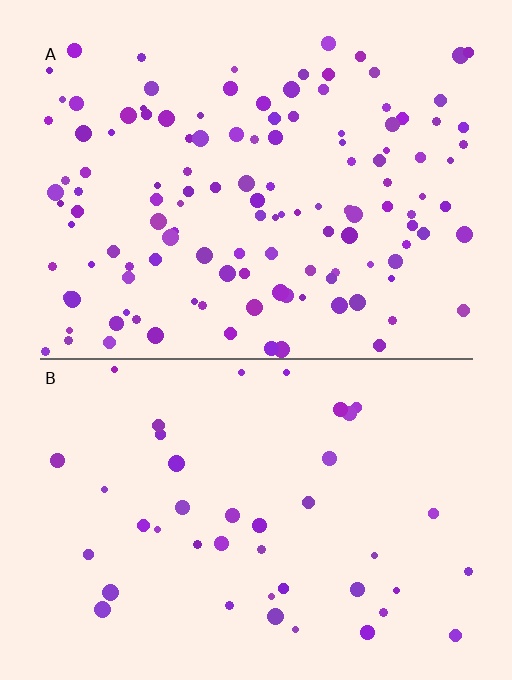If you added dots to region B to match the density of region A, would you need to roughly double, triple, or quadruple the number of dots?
Approximately triple.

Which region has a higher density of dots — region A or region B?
A (the top).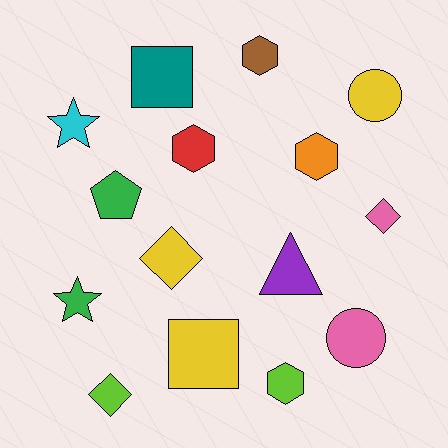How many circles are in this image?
There are 2 circles.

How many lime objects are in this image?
There are 2 lime objects.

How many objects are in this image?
There are 15 objects.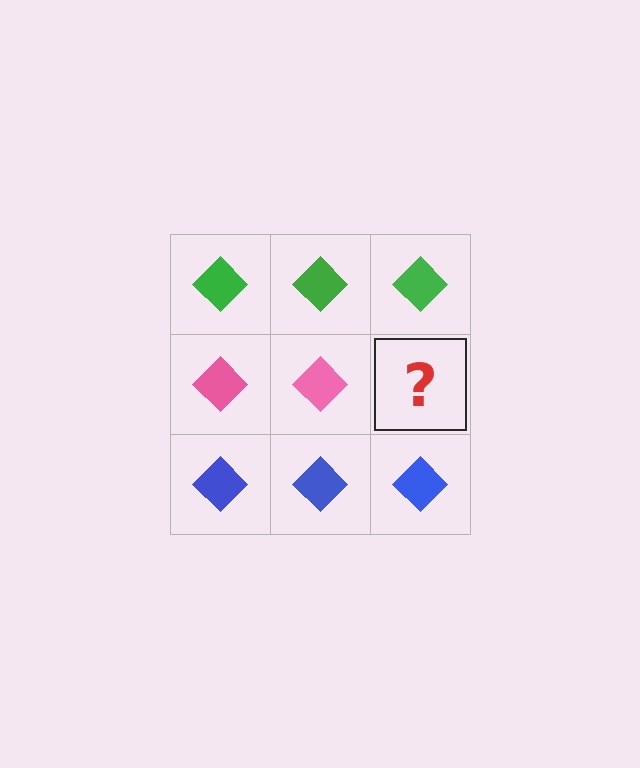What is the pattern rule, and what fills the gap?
The rule is that each row has a consistent color. The gap should be filled with a pink diamond.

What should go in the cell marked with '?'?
The missing cell should contain a pink diamond.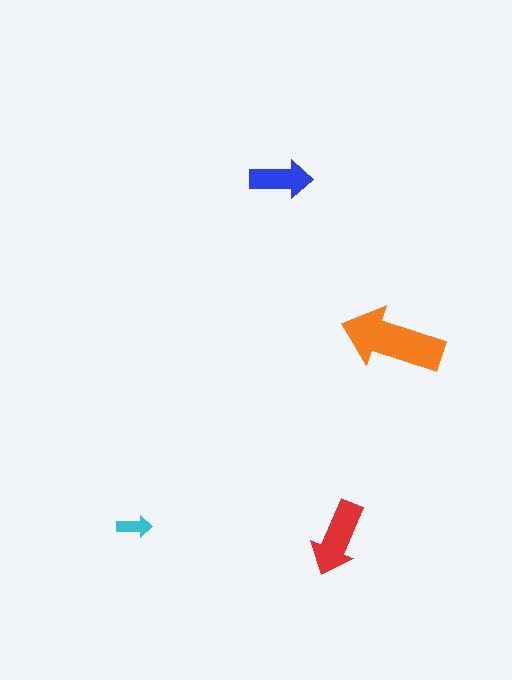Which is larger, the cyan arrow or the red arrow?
The red one.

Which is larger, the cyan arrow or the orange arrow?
The orange one.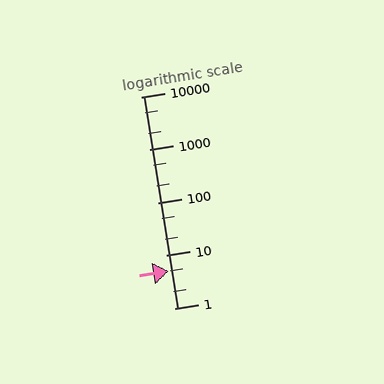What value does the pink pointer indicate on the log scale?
The pointer indicates approximately 5.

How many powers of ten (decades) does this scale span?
The scale spans 4 decades, from 1 to 10000.